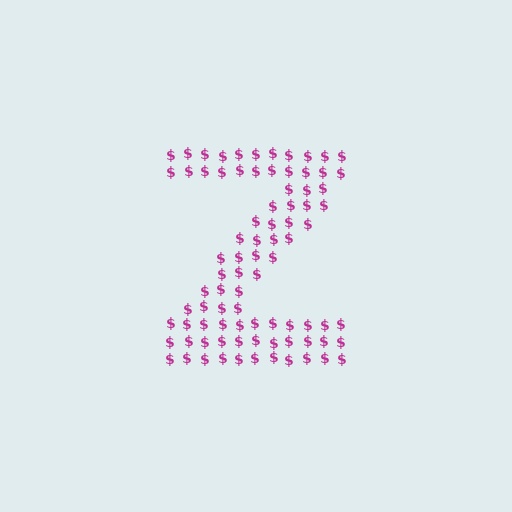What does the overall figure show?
The overall figure shows the letter Z.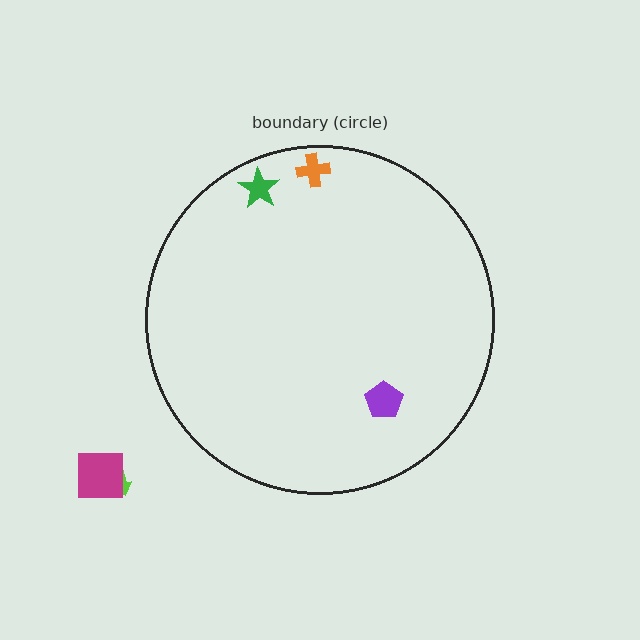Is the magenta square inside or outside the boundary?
Outside.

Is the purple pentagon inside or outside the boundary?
Inside.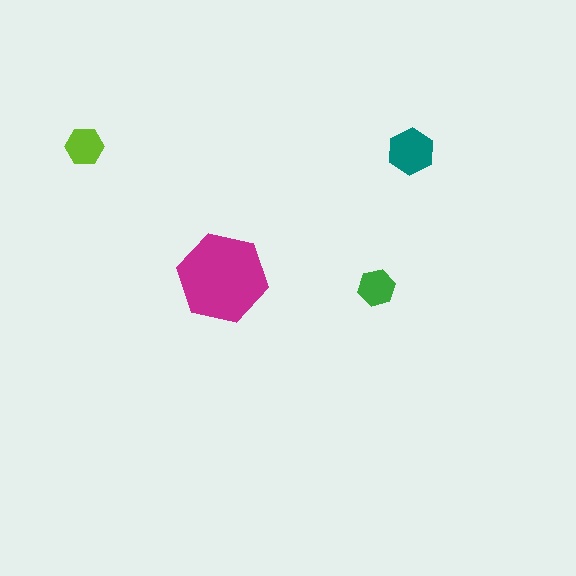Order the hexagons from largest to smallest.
the magenta one, the teal one, the lime one, the green one.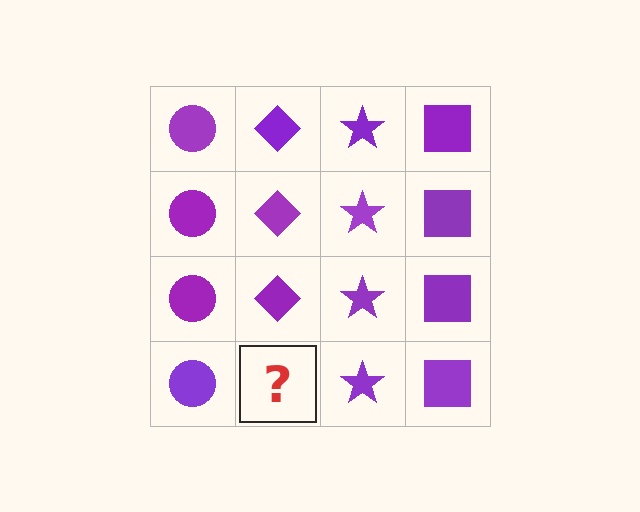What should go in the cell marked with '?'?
The missing cell should contain a purple diamond.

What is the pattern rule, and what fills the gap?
The rule is that each column has a consistent shape. The gap should be filled with a purple diamond.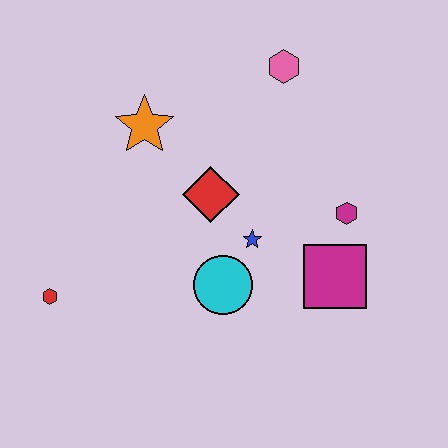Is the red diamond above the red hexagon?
Yes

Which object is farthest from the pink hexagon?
The red hexagon is farthest from the pink hexagon.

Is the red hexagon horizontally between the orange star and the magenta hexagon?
No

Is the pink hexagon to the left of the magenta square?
Yes